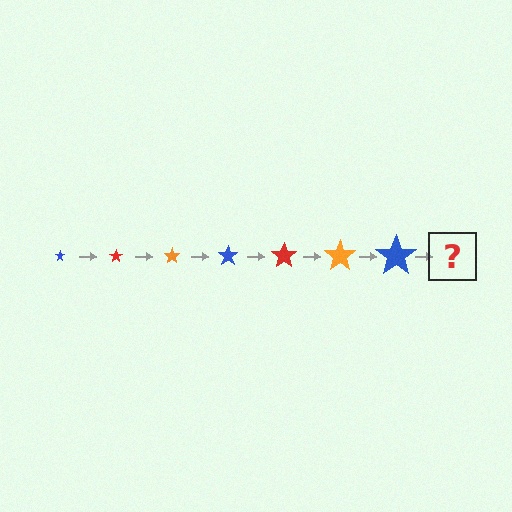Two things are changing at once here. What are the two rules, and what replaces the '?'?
The two rules are that the star grows larger each step and the color cycles through blue, red, and orange. The '?' should be a red star, larger than the previous one.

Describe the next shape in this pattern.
It should be a red star, larger than the previous one.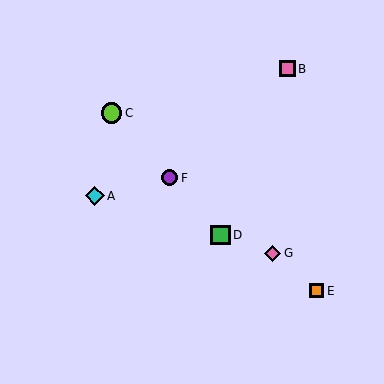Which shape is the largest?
The lime circle (labeled C) is the largest.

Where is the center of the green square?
The center of the green square is at (220, 235).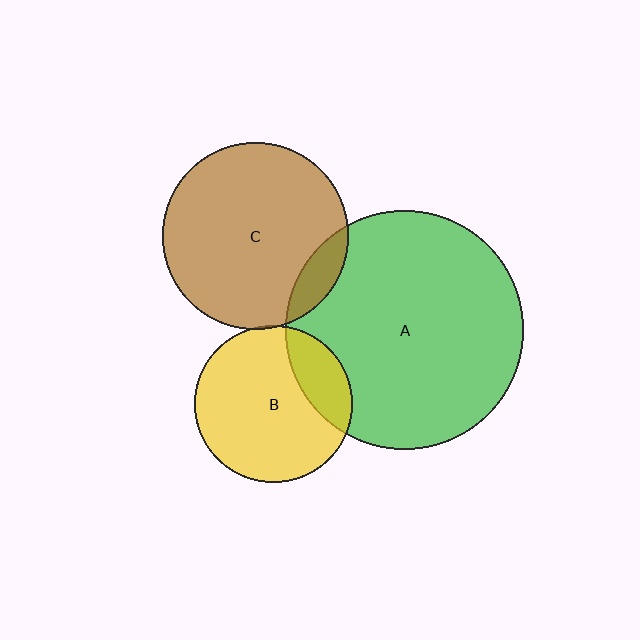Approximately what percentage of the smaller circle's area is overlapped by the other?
Approximately 5%.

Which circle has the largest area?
Circle A (green).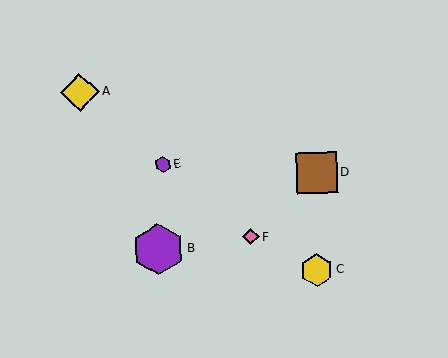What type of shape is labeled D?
Shape D is a brown square.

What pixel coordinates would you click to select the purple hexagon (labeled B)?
Click at (158, 249) to select the purple hexagon B.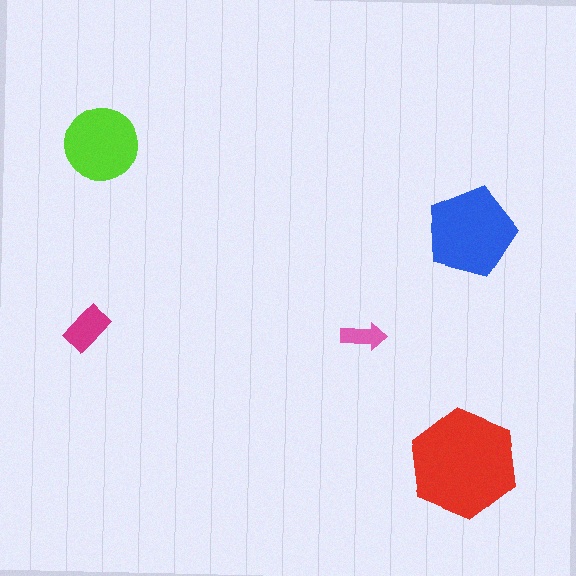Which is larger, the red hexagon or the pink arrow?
The red hexagon.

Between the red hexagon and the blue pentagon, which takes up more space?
The red hexagon.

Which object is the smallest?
The pink arrow.